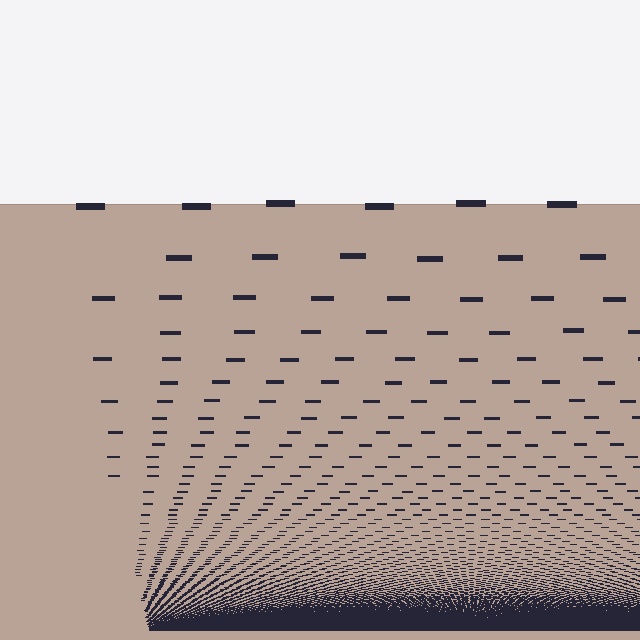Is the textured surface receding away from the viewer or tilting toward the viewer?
The surface appears to tilt toward the viewer. Texture elements get larger and sparser toward the top.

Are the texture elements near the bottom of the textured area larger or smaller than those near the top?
Smaller. The gradient is inverted — elements near the bottom are smaller and denser.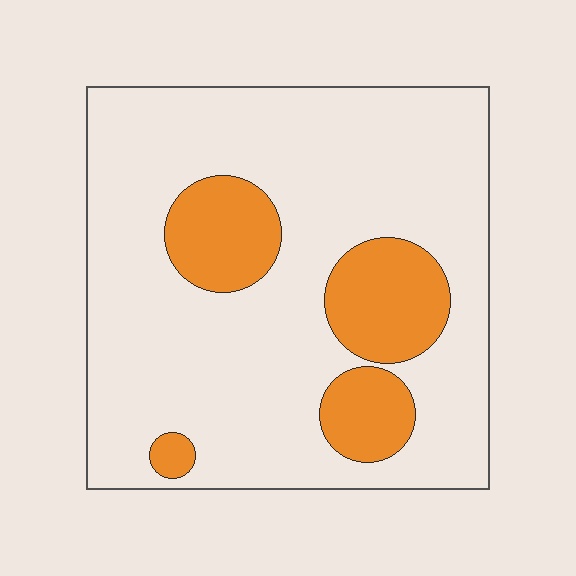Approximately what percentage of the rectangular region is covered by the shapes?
Approximately 20%.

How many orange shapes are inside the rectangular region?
4.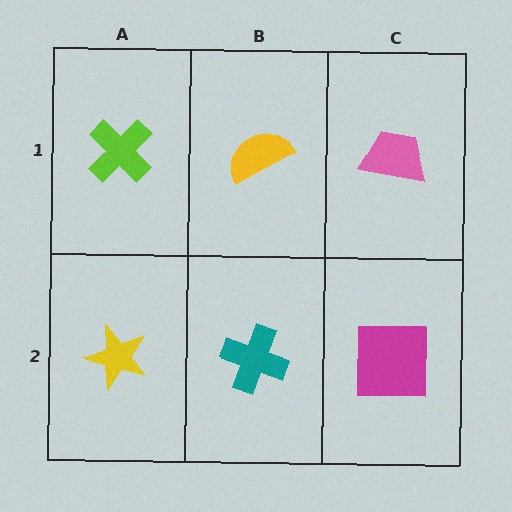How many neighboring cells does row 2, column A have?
2.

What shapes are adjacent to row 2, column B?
A yellow semicircle (row 1, column B), a yellow star (row 2, column A), a magenta square (row 2, column C).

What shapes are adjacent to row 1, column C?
A magenta square (row 2, column C), a yellow semicircle (row 1, column B).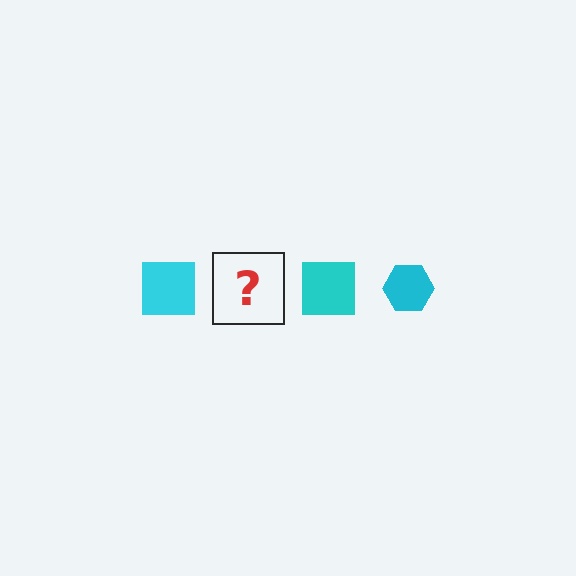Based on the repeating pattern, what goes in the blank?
The blank should be a cyan hexagon.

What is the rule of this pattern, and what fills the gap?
The rule is that the pattern cycles through square, hexagon shapes in cyan. The gap should be filled with a cyan hexagon.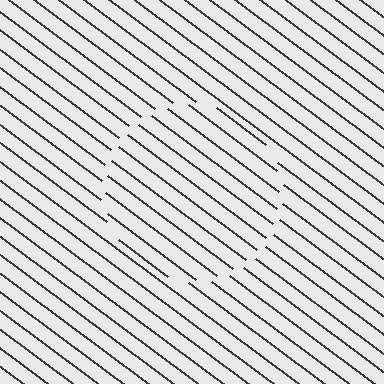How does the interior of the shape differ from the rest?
The interior of the shape contains the same grating, shifted by half a period — the contour is defined by the phase discontinuity where line-ends from the inner and outer gratings abut.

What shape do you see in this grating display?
An illusory circle. The interior of the shape contains the same grating, shifted by half a period — the contour is defined by the phase discontinuity where line-ends from the inner and outer gratings abut.